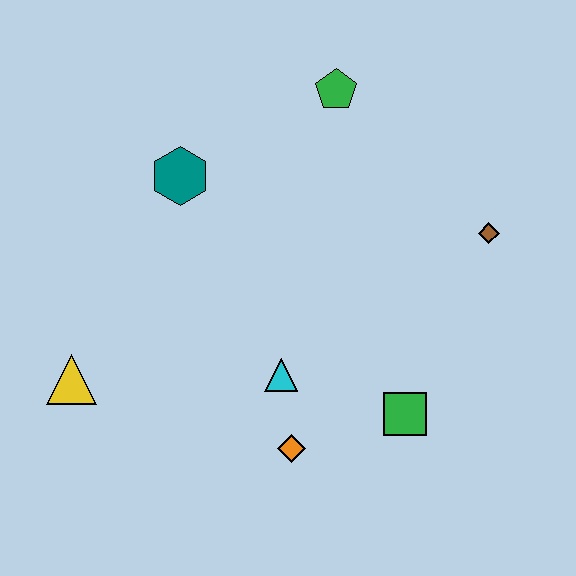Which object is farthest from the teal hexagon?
The green square is farthest from the teal hexagon.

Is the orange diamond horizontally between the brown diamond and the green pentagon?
No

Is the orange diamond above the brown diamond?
No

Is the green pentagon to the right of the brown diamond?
No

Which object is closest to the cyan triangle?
The orange diamond is closest to the cyan triangle.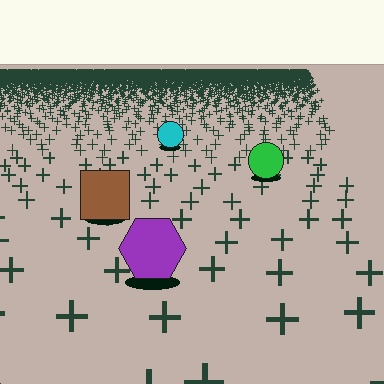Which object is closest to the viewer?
The purple hexagon is closest. The texture marks near it are larger and more spread out.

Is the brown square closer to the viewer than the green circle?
Yes. The brown square is closer — you can tell from the texture gradient: the ground texture is coarser near it.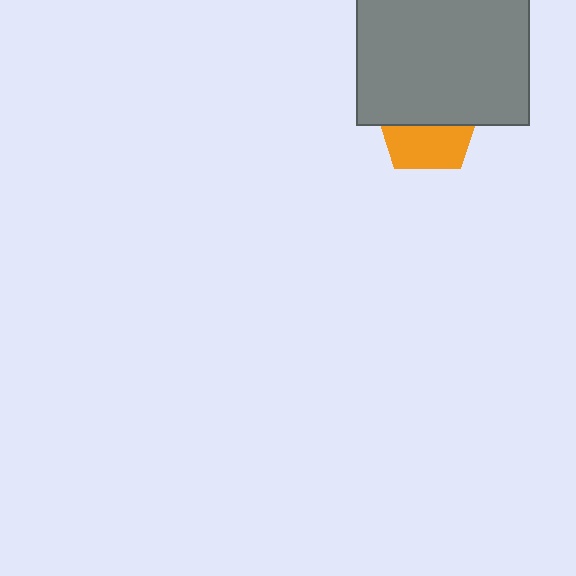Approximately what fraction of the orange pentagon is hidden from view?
Roughly 54% of the orange pentagon is hidden behind the gray square.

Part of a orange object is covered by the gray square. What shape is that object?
It is a pentagon.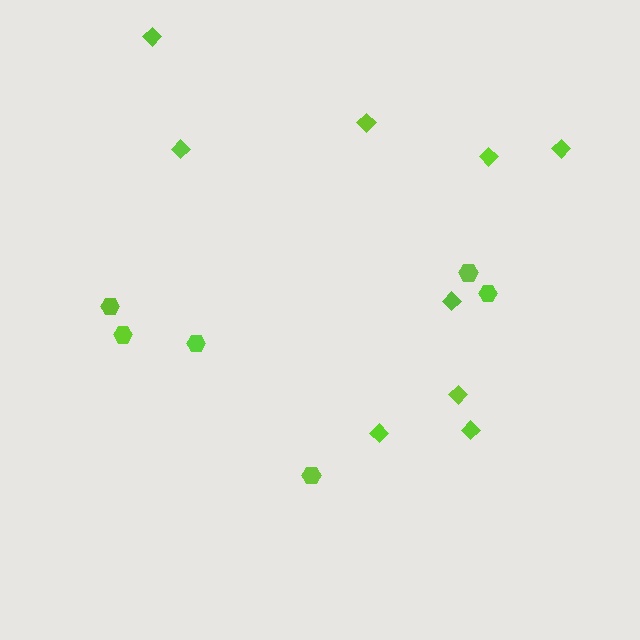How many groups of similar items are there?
There are 2 groups: one group of hexagons (6) and one group of diamonds (9).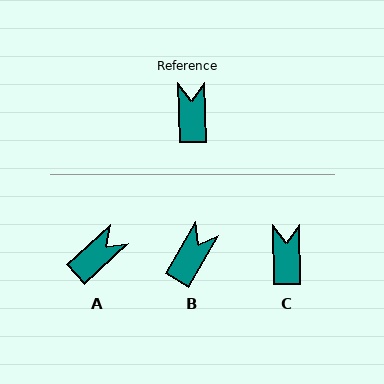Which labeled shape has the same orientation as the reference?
C.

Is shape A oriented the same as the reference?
No, it is off by about 49 degrees.